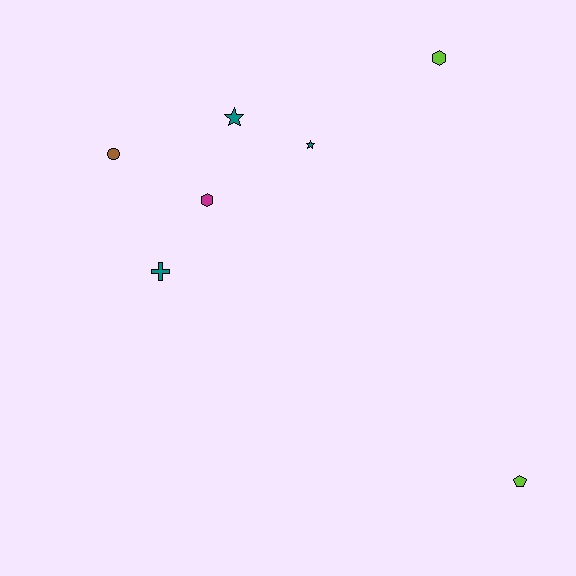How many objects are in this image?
There are 7 objects.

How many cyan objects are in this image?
There are no cyan objects.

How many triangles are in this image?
There are no triangles.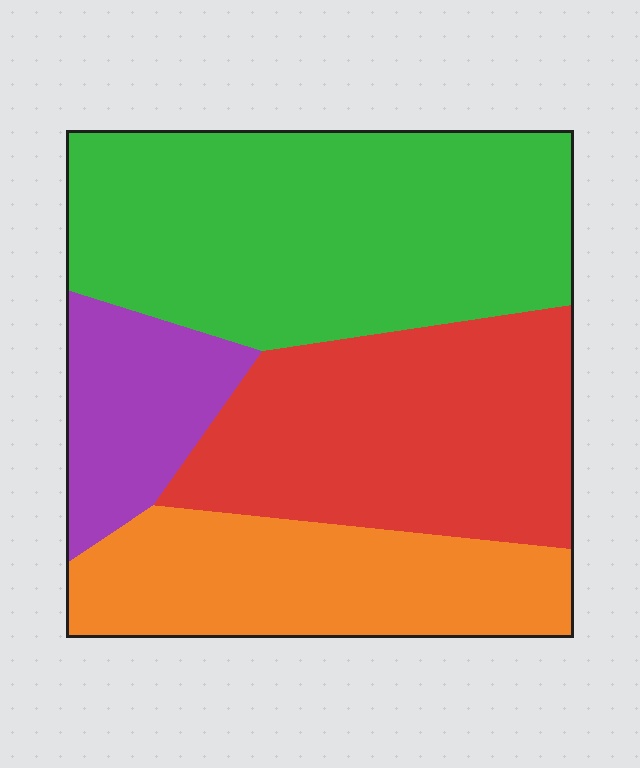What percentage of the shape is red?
Red covers around 30% of the shape.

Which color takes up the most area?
Green, at roughly 40%.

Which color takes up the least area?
Purple, at roughly 10%.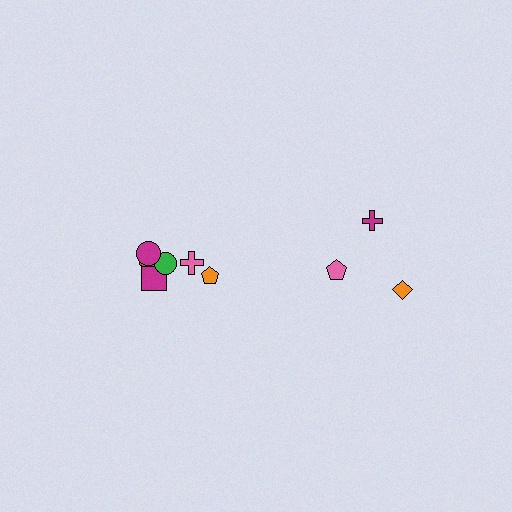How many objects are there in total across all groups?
There are 10 objects.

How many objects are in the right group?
There are 3 objects.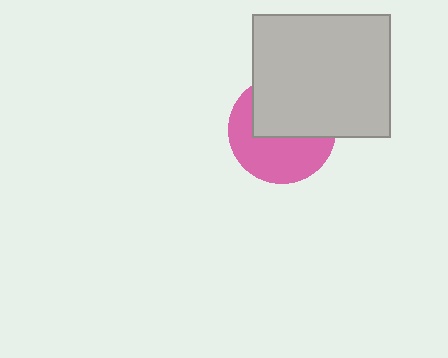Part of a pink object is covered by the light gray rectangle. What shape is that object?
It is a circle.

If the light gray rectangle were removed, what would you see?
You would see the complete pink circle.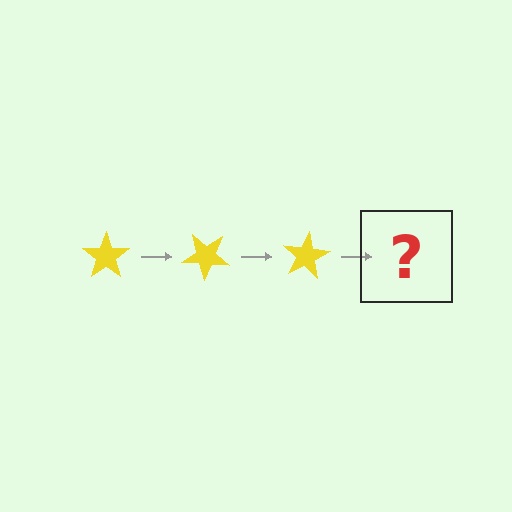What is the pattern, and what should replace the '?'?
The pattern is that the star rotates 40 degrees each step. The '?' should be a yellow star rotated 120 degrees.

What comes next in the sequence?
The next element should be a yellow star rotated 120 degrees.